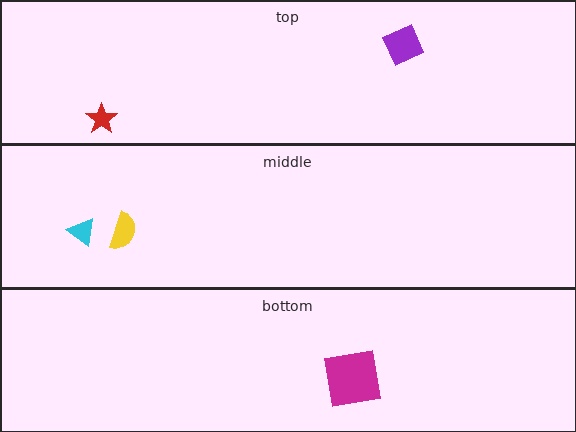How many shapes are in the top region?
2.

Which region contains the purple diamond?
The top region.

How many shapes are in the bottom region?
1.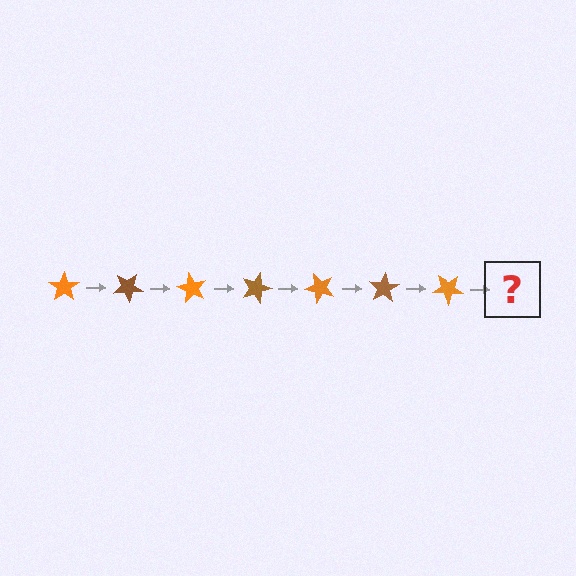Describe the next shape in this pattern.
It should be a brown star, rotated 210 degrees from the start.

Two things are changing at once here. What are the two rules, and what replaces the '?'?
The two rules are that it rotates 30 degrees each step and the color cycles through orange and brown. The '?' should be a brown star, rotated 210 degrees from the start.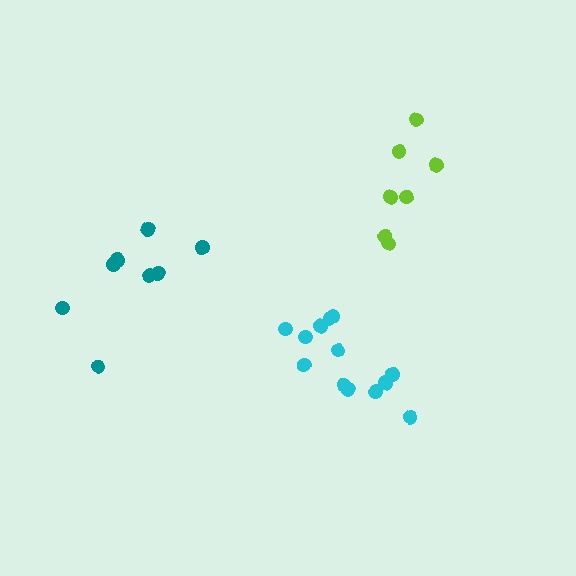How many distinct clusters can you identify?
There are 3 distinct clusters.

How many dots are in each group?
Group 1: 13 dots, Group 2: 7 dots, Group 3: 8 dots (28 total).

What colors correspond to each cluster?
The clusters are colored: cyan, lime, teal.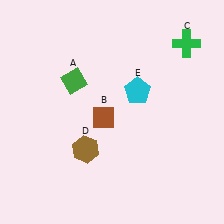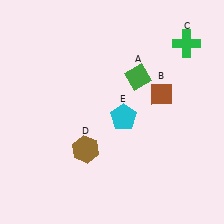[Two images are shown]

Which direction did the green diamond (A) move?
The green diamond (A) moved right.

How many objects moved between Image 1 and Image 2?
3 objects moved between the two images.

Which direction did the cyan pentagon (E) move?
The cyan pentagon (E) moved down.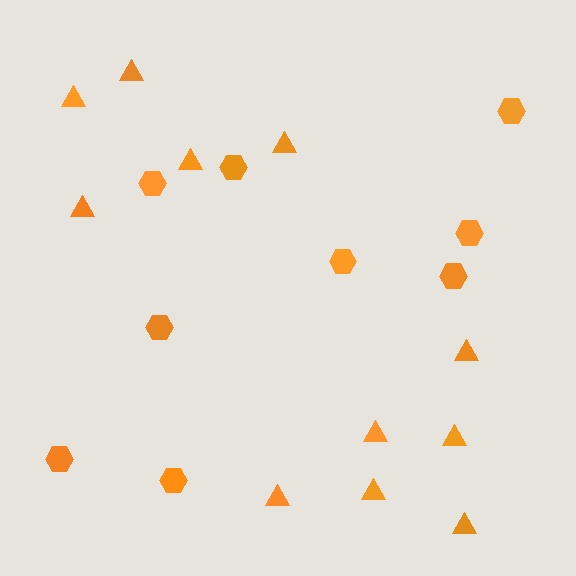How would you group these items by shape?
There are 2 groups: one group of hexagons (9) and one group of triangles (11).